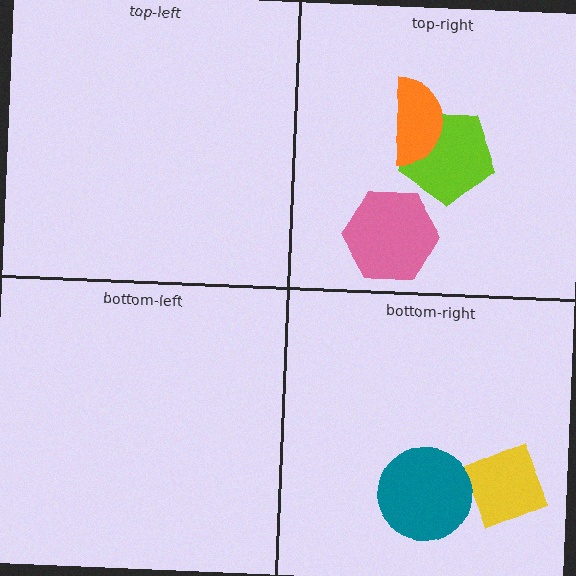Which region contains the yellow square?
The bottom-right region.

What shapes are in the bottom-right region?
The yellow square, the teal circle.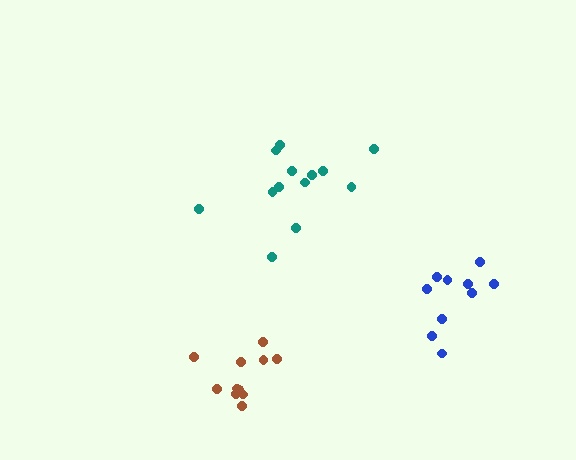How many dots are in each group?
Group 1: 13 dots, Group 2: 10 dots, Group 3: 11 dots (34 total).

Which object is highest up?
The teal cluster is topmost.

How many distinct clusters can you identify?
There are 3 distinct clusters.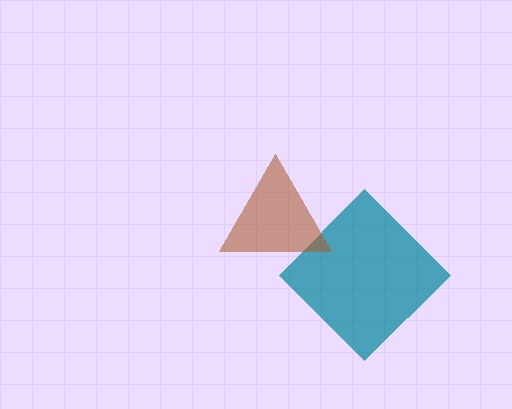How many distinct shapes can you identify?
There are 2 distinct shapes: a teal diamond, a brown triangle.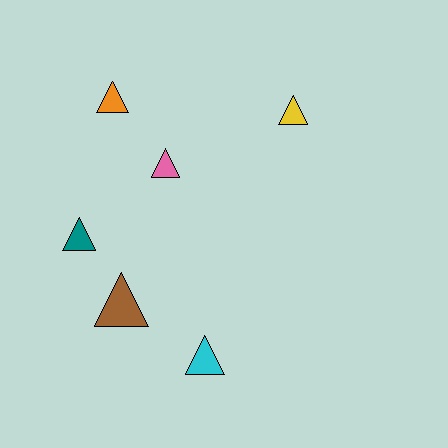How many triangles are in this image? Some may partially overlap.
There are 6 triangles.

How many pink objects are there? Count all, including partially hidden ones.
There is 1 pink object.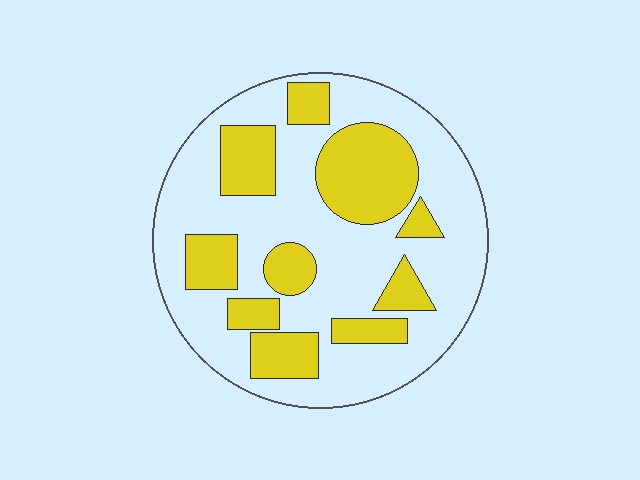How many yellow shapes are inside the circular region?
10.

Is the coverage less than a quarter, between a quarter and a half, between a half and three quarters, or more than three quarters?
Between a quarter and a half.